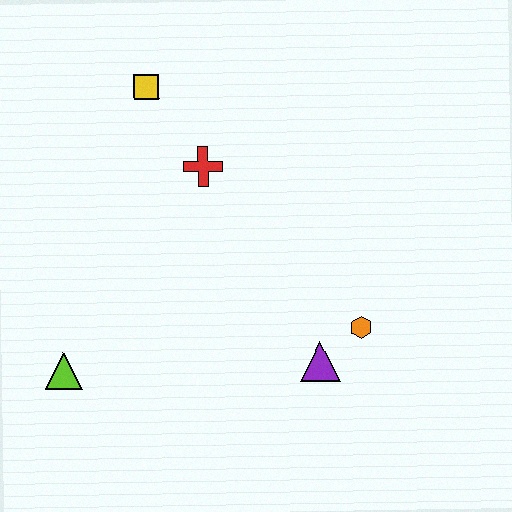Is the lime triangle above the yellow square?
No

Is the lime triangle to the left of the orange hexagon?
Yes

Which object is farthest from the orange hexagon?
The yellow square is farthest from the orange hexagon.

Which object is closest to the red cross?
The yellow square is closest to the red cross.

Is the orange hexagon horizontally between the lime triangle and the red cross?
No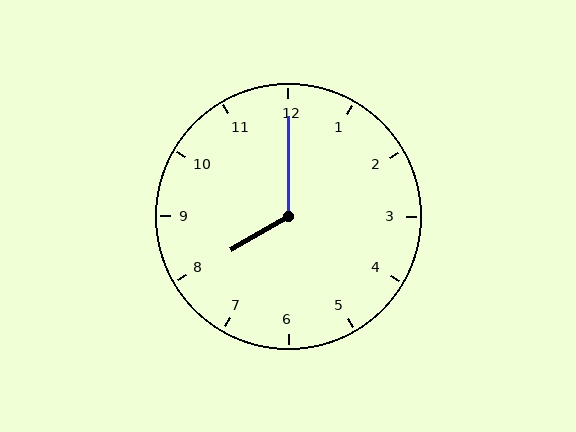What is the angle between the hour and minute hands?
Approximately 120 degrees.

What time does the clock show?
8:00.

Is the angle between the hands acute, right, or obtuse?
It is obtuse.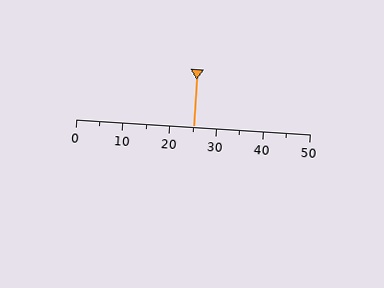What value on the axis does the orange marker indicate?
The marker indicates approximately 25.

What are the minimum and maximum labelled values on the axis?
The axis runs from 0 to 50.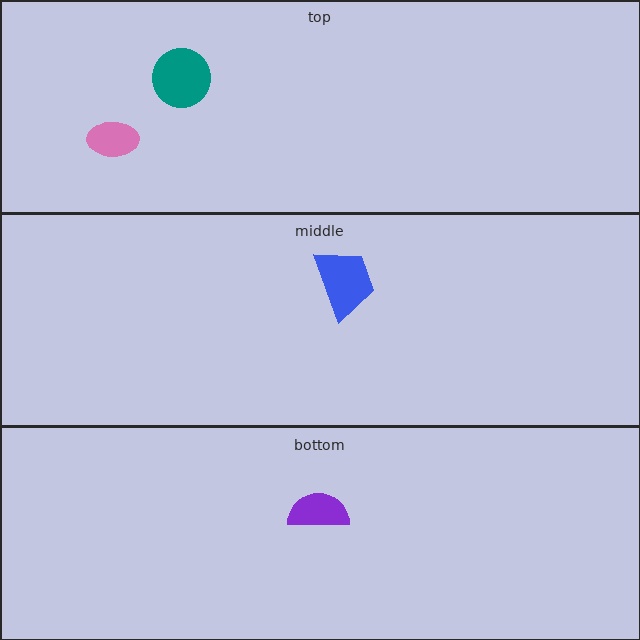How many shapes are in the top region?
2.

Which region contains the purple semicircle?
The bottom region.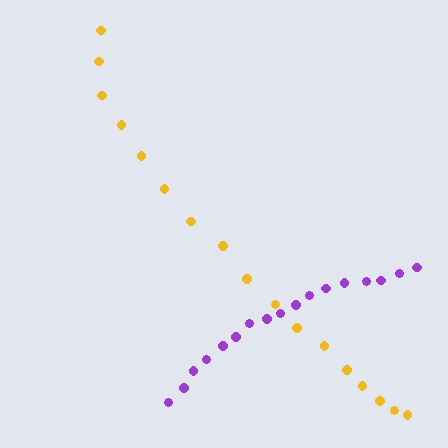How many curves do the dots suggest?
There are 2 distinct paths.